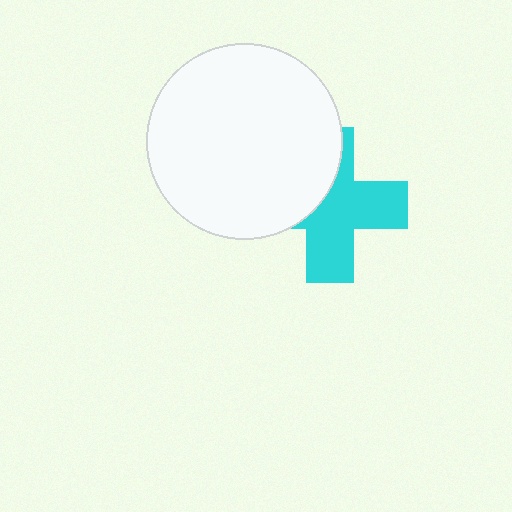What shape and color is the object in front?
The object in front is a white circle.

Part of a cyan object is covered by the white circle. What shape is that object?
It is a cross.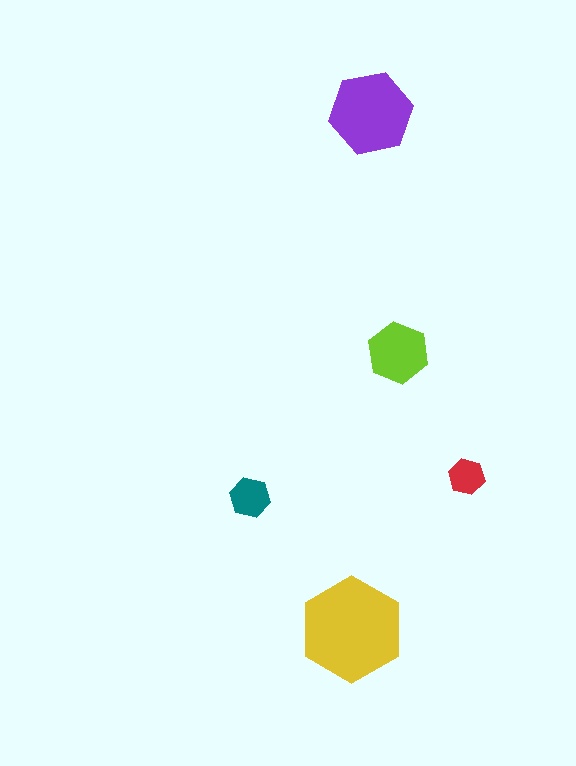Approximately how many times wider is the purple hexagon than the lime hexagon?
About 1.5 times wider.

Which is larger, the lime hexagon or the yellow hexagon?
The yellow one.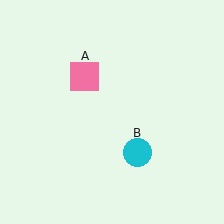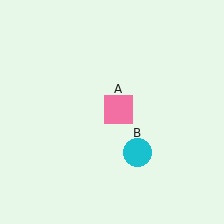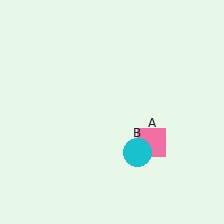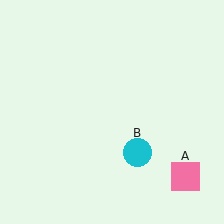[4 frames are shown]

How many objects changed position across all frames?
1 object changed position: pink square (object A).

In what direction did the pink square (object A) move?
The pink square (object A) moved down and to the right.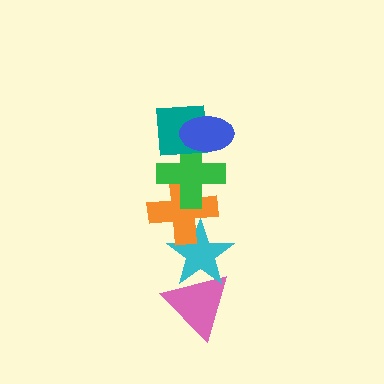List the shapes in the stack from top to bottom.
From top to bottom: the blue ellipse, the teal square, the green cross, the orange cross, the cyan star, the pink triangle.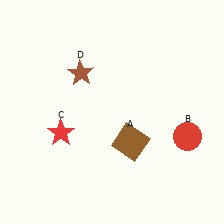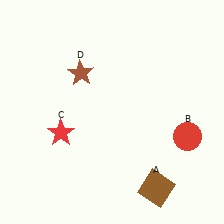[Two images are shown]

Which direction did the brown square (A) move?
The brown square (A) moved down.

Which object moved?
The brown square (A) moved down.